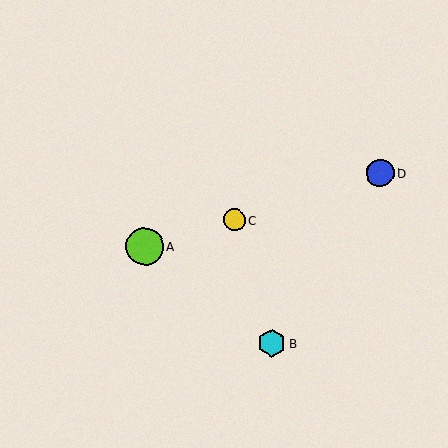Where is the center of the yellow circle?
The center of the yellow circle is at (234, 220).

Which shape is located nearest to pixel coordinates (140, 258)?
The lime circle (labeled A) at (145, 247) is nearest to that location.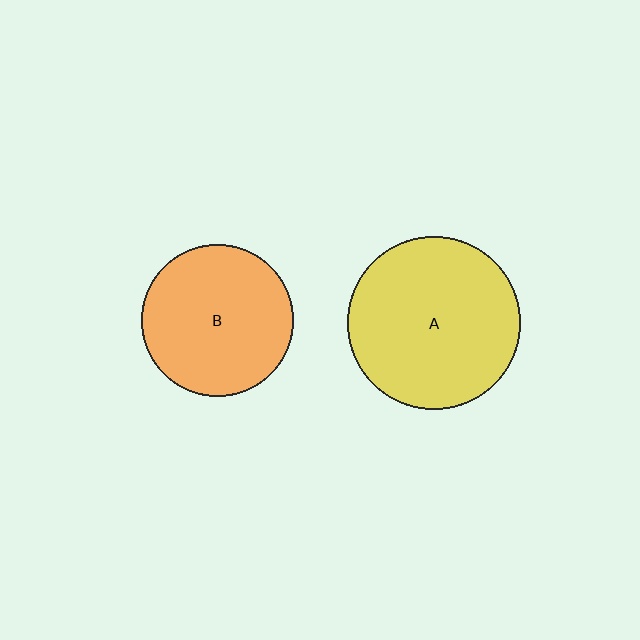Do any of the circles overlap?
No, none of the circles overlap.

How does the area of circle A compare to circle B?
Approximately 1.3 times.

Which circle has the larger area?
Circle A (yellow).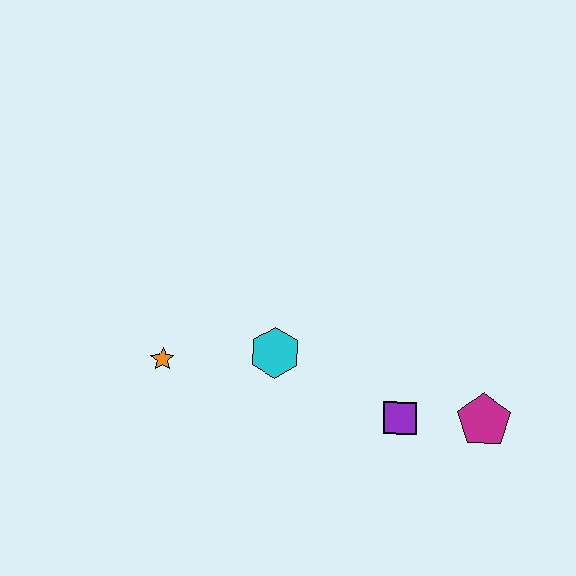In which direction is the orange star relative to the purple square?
The orange star is to the left of the purple square.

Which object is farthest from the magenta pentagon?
The orange star is farthest from the magenta pentagon.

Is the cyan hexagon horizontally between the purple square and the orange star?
Yes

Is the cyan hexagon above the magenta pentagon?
Yes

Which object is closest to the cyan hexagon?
The orange star is closest to the cyan hexagon.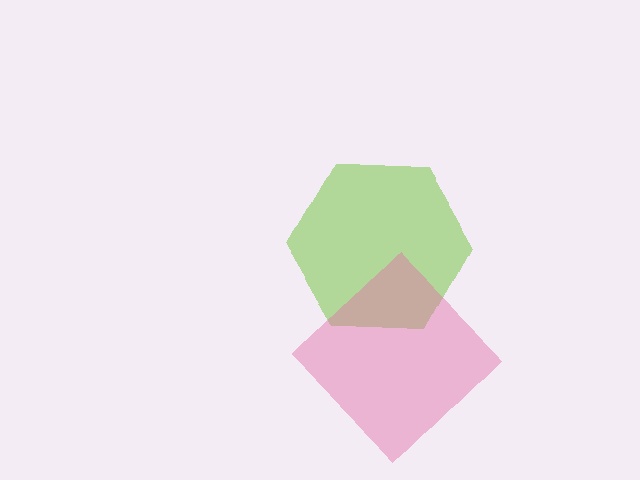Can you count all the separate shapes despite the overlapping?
Yes, there are 2 separate shapes.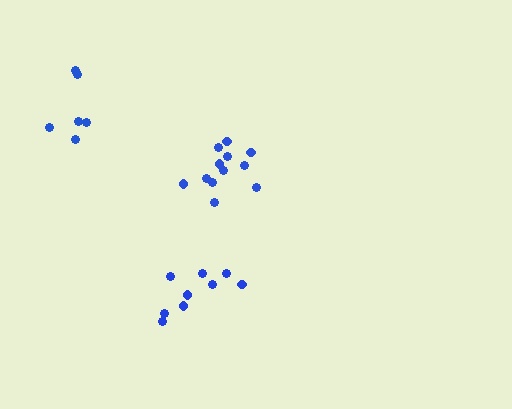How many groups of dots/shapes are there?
There are 3 groups.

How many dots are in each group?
Group 1: 9 dots, Group 2: 12 dots, Group 3: 6 dots (27 total).